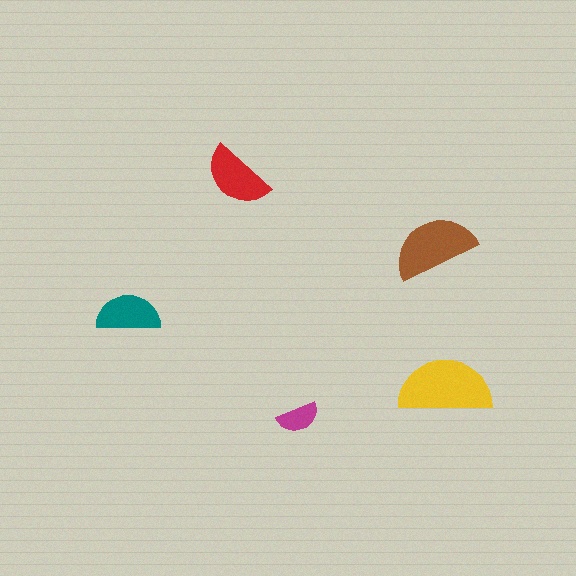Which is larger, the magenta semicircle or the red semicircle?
The red one.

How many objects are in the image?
There are 5 objects in the image.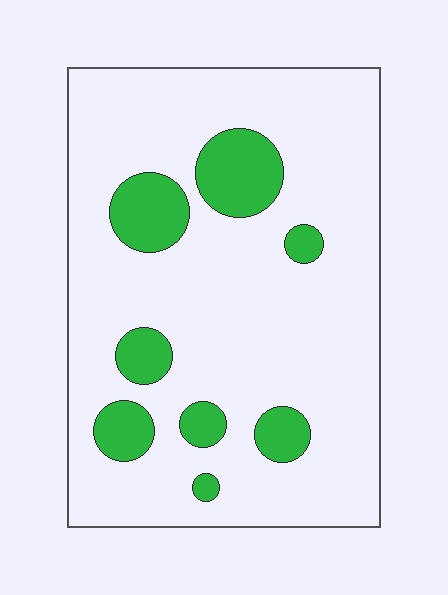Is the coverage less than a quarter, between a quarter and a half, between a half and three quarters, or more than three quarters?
Less than a quarter.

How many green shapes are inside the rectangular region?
8.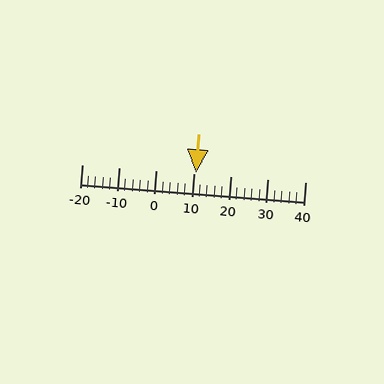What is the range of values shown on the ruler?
The ruler shows values from -20 to 40.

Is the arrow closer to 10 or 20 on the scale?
The arrow is closer to 10.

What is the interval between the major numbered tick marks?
The major tick marks are spaced 10 units apart.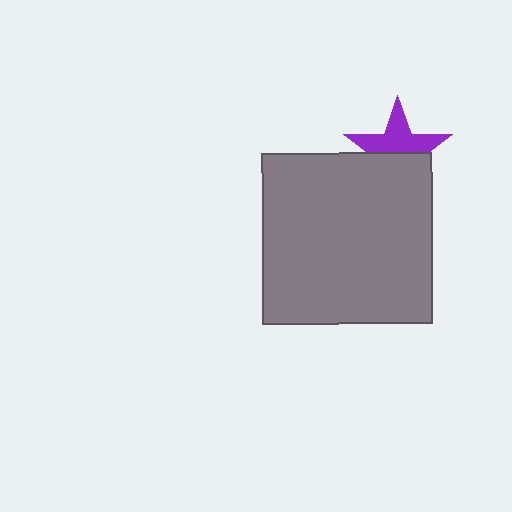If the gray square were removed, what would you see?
You would see the complete purple star.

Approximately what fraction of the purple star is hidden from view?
Roughly 46% of the purple star is hidden behind the gray square.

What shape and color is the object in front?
The object in front is a gray square.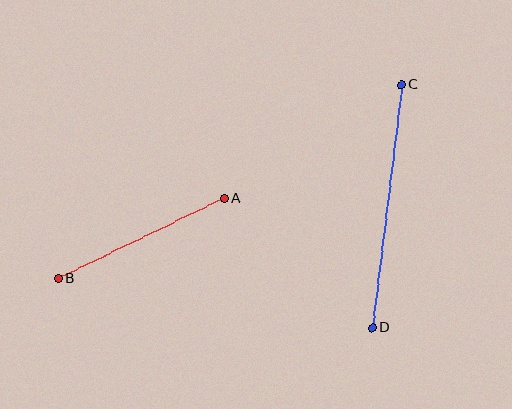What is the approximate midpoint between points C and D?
The midpoint is at approximately (387, 206) pixels.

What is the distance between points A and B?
The distance is approximately 184 pixels.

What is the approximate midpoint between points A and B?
The midpoint is at approximately (141, 238) pixels.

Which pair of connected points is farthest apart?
Points C and D are farthest apart.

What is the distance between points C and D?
The distance is approximately 245 pixels.